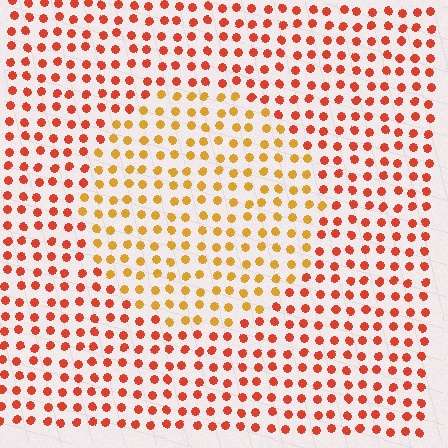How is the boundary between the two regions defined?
The boundary is defined purely by a slight shift in hue (about 34 degrees). Spacing, size, and orientation are identical on both sides.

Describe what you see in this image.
The image is filled with small red elements in a uniform arrangement. A circle-shaped region is visible where the elements are tinted to a slightly different hue, forming a subtle color boundary.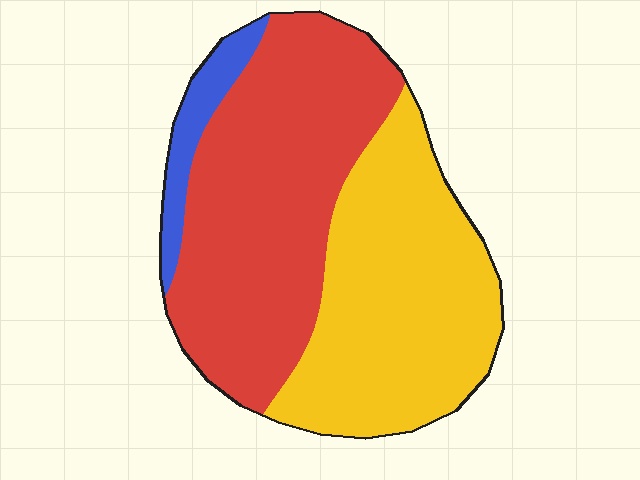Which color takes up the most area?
Red, at roughly 50%.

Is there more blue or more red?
Red.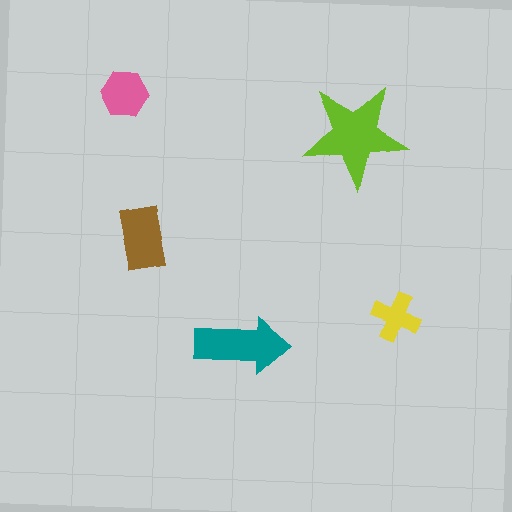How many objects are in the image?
There are 5 objects in the image.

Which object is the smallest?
The yellow cross.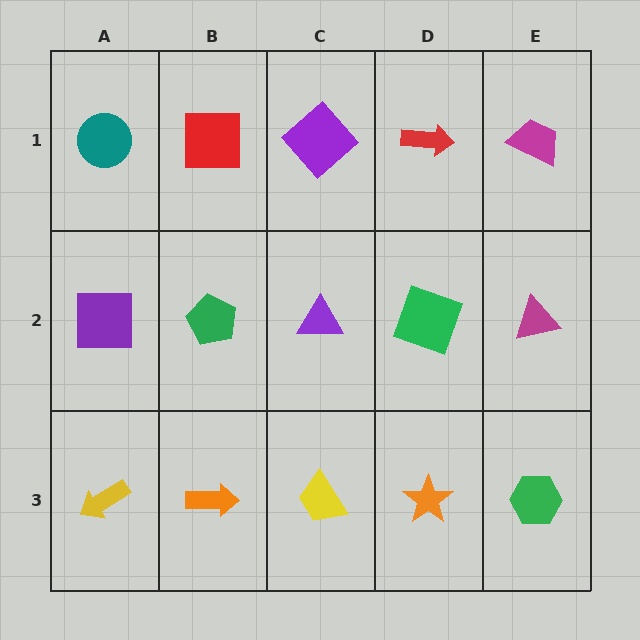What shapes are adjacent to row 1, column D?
A green square (row 2, column D), a purple diamond (row 1, column C), a magenta trapezoid (row 1, column E).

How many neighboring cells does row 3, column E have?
2.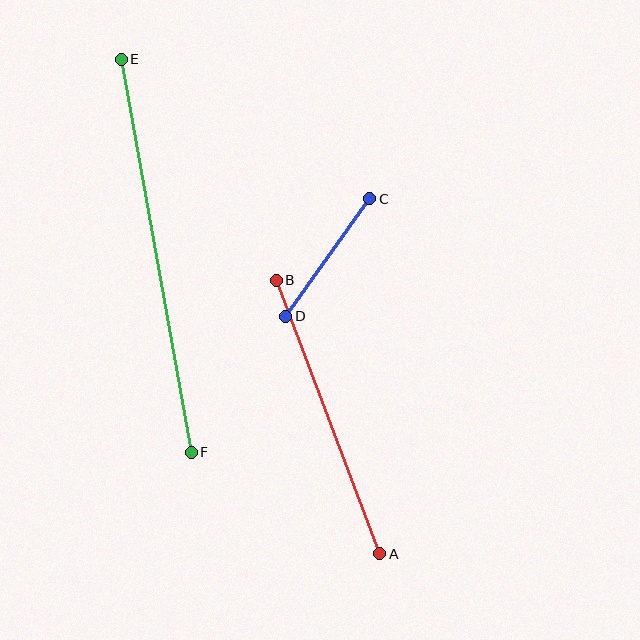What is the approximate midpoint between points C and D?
The midpoint is at approximately (328, 258) pixels.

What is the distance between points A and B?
The distance is approximately 293 pixels.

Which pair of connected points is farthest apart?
Points E and F are farthest apart.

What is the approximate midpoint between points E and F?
The midpoint is at approximately (156, 256) pixels.